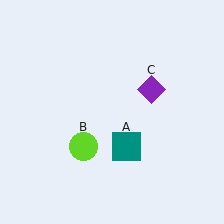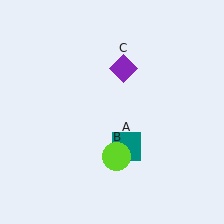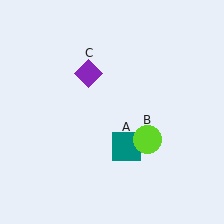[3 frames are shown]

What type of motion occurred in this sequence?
The lime circle (object B), purple diamond (object C) rotated counterclockwise around the center of the scene.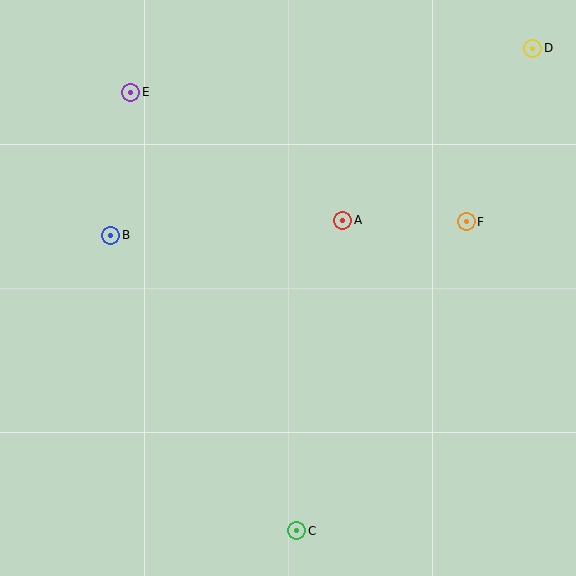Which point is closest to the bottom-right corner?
Point C is closest to the bottom-right corner.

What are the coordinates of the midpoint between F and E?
The midpoint between F and E is at (299, 157).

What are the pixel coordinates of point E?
Point E is at (131, 92).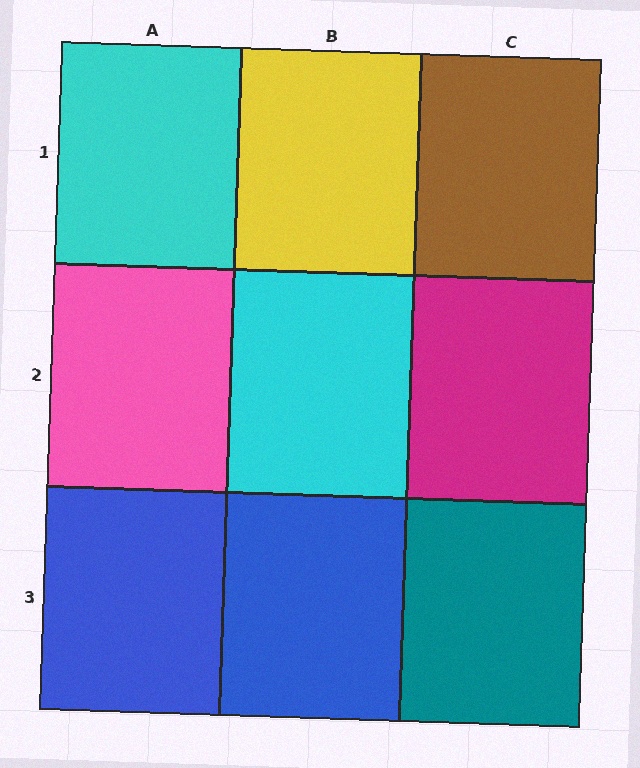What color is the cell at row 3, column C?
Teal.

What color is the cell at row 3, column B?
Blue.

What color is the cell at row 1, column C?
Brown.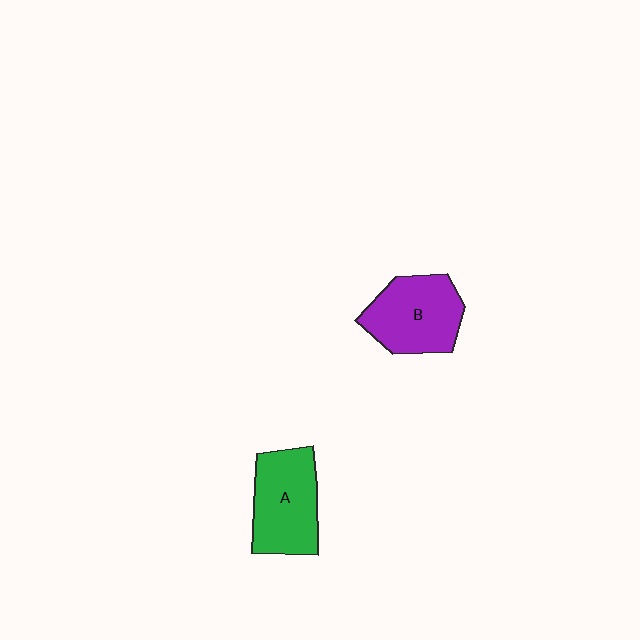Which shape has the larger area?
Shape A (green).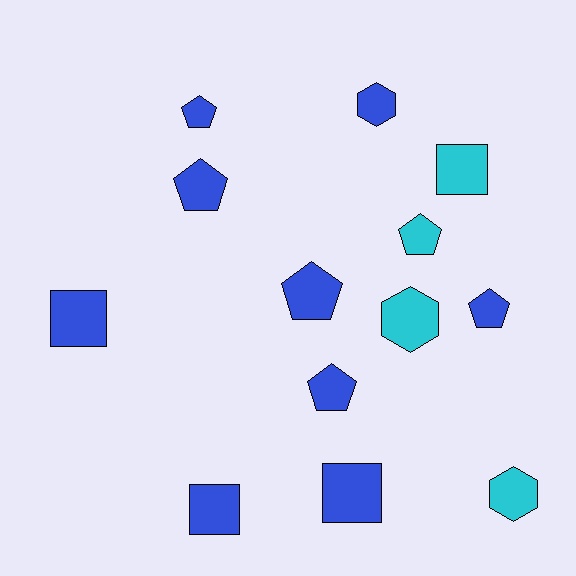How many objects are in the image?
There are 13 objects.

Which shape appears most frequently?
Pentagon, with 6 objects.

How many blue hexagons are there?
There is 1 blue hexagon.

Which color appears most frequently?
Blue, with 9 objects.